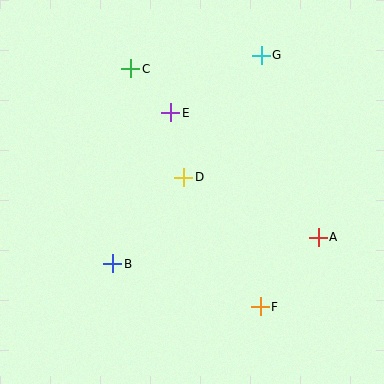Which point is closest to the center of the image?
Point D at (184, 177) is closest to the center.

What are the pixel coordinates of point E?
Point E is at (171, 113).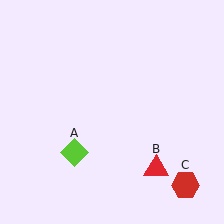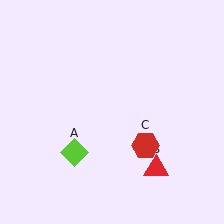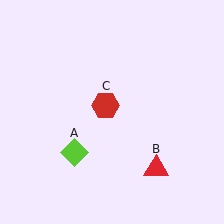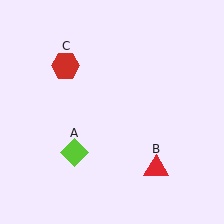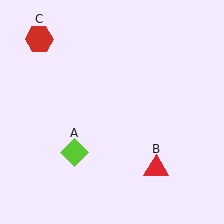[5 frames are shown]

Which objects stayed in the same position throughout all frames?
Lime diamond (object A) and red triangle (object B) remained stationary.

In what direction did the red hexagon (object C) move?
The red hexagon (object C) moved up and to the left.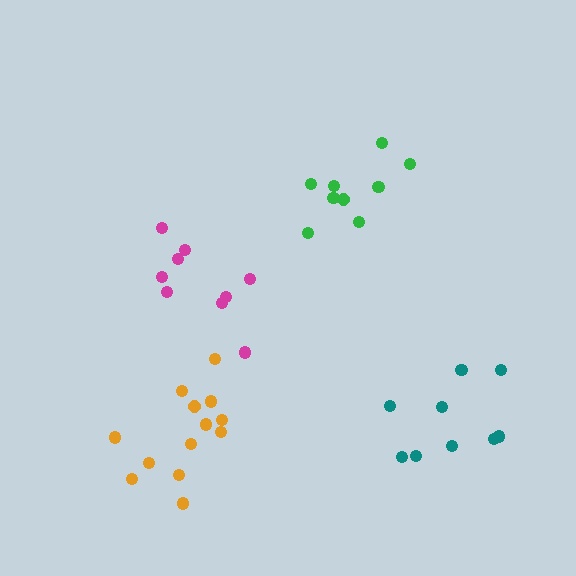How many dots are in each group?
Group 1: 9 dots, Group 2: 13 dots, Group 3: 9 dots, Group 4: 9 dots (40 total).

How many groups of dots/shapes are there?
There are 4 groups.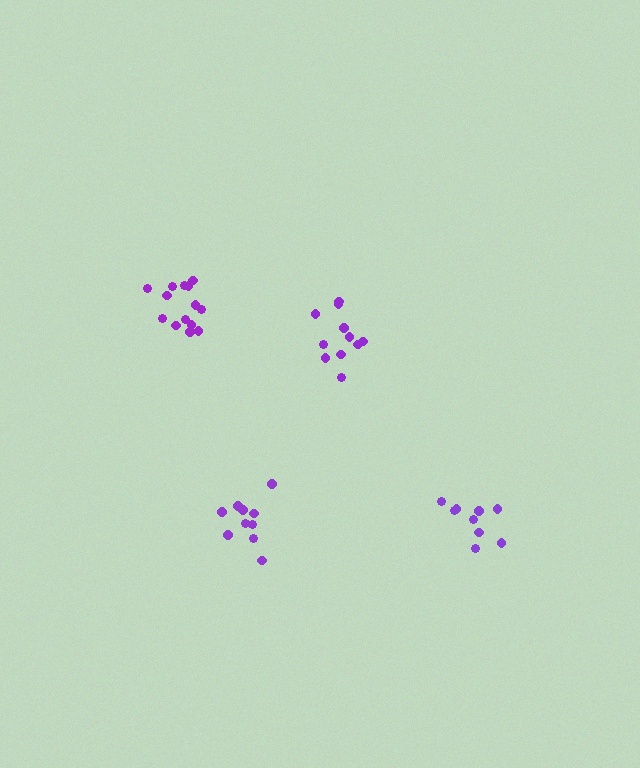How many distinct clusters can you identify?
There are 4 distinct clusters.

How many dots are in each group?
Group 1: 10 dots, Group 2: 9 dots, Group 3: 11 dots, Group 4: 14 dots (44 total).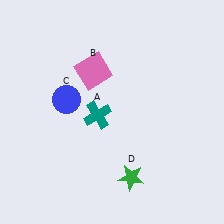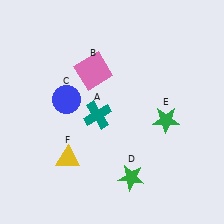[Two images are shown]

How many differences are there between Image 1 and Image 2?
There are 2 differences between the two images.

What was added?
A green star (E), a yellow triangle (F) were added in Image 2.